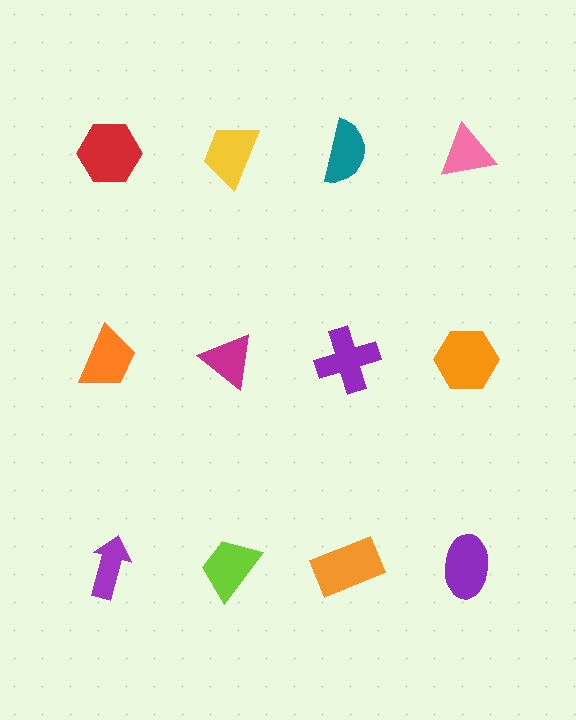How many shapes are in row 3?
4 shapes.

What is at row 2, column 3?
A purple cross.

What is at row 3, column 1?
A purple arrow.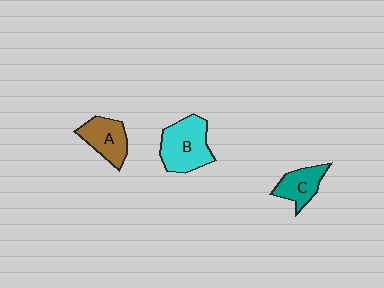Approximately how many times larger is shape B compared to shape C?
Approximately 1.6 times.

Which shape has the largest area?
Shape B (cyan).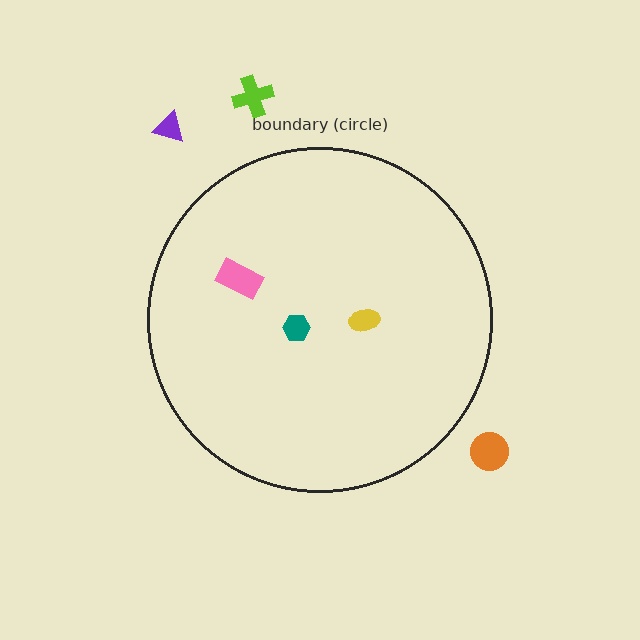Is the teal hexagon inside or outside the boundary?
Inside.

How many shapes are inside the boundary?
3 inside, 3 outside.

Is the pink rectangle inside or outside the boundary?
Inside.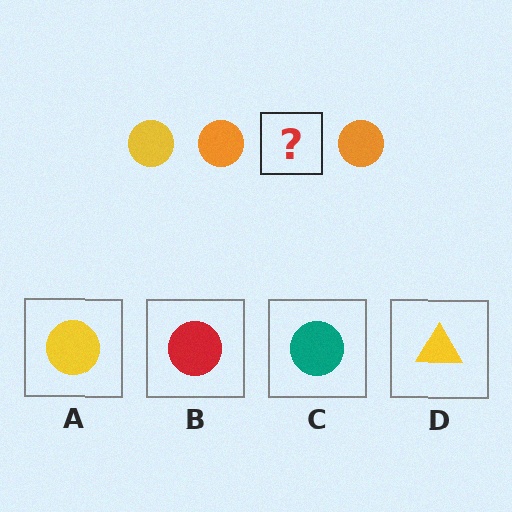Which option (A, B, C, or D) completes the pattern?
A.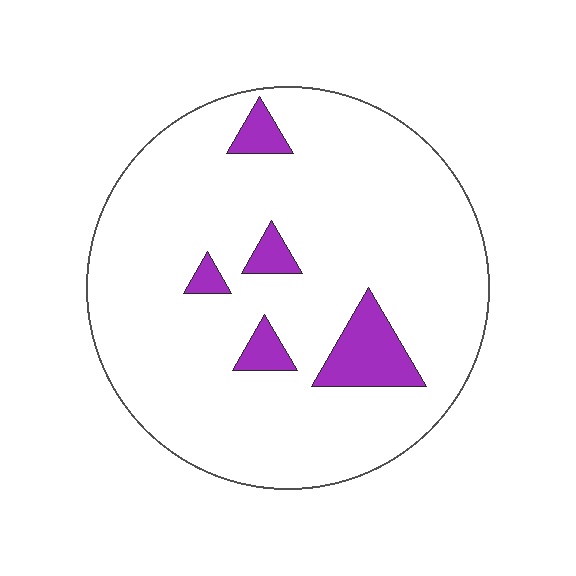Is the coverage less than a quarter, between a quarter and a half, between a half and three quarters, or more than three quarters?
Less than a quarter.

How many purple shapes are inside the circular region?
5.